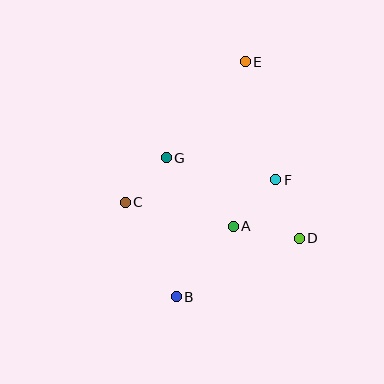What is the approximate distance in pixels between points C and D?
The distance between C and D is approximately 178 pixels.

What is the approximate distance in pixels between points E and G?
The distance between E and G is approximately 124 pixels.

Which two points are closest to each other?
Points C and G are closest to each other.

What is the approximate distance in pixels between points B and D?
The distance between B and D is approximately 136 pixels.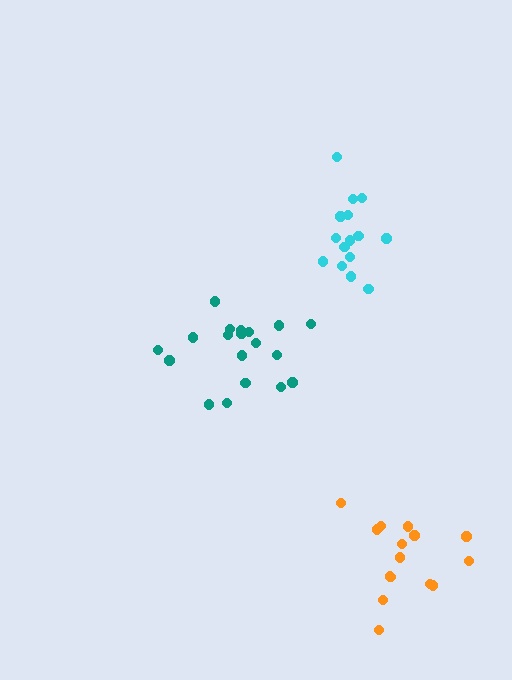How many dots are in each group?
Group 1: 15 dots, Group 2: 19 dots, Group 3: 15 dots (49 total).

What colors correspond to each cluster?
The clusters are colored: orange, teal, cyan.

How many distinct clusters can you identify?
There are 3 distinct clusters.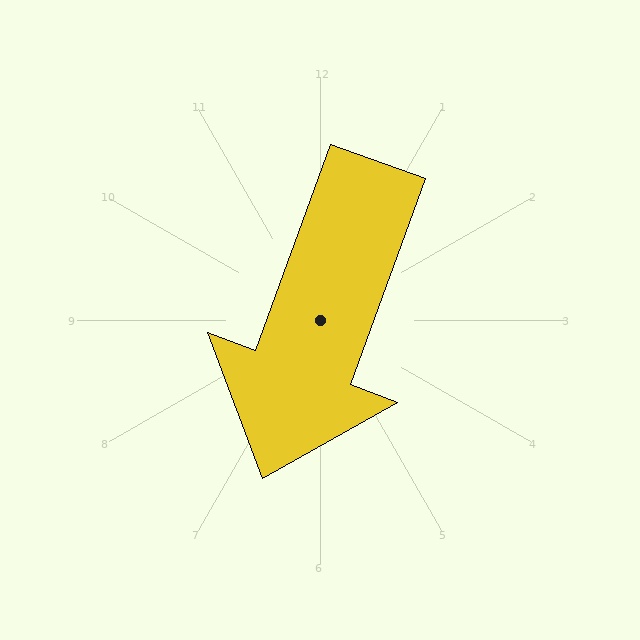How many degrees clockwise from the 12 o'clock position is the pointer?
Approximately 200 degrees.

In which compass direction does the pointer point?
South.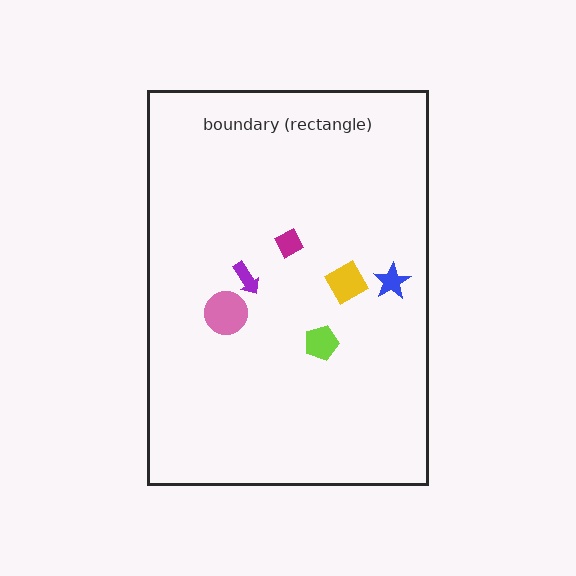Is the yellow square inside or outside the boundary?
Inside.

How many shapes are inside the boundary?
6 inside, 0 outside.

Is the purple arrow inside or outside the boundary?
Inside.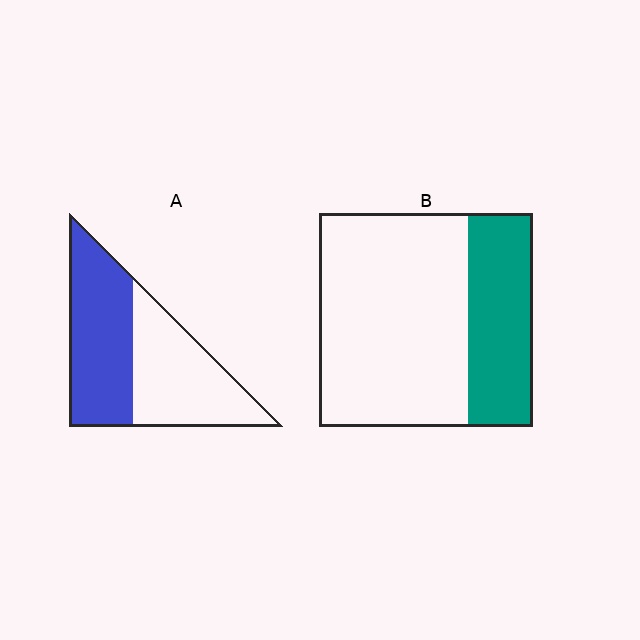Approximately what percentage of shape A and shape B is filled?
A is approximately 50% and B is approximately 30%.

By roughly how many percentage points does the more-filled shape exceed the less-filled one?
By roughly 20 percentage points (A over B).